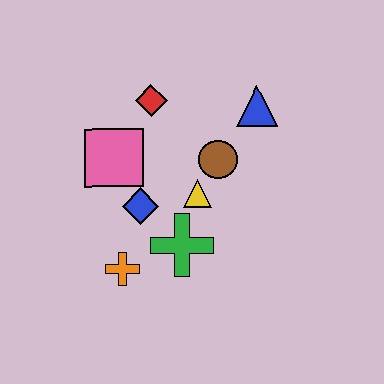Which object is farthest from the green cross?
The blue triangle is farthest from the green cross.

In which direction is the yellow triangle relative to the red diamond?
The yellow triangle is below the red diamond.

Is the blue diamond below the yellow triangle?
Yes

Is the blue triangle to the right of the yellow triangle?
Yes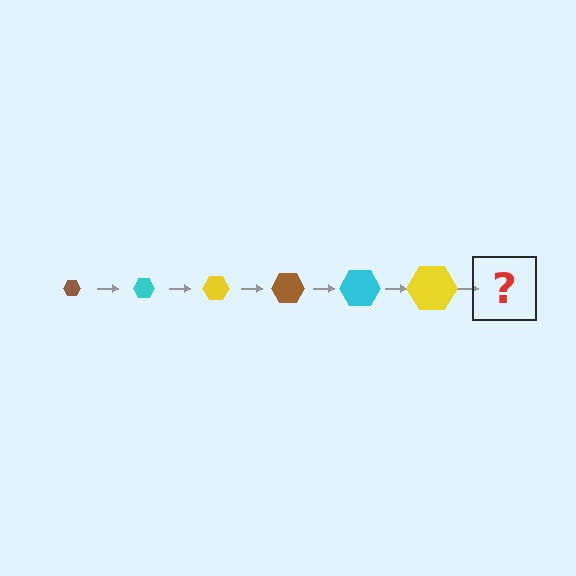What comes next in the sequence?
The next element should be a brown hexagon, larger than the previous one.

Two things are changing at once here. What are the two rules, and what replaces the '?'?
The two rules are that the hexagon grows larger each step and the color cycles through brown, cyan, and yellow. The '?' should be a brown hexagon, larger than the previous one.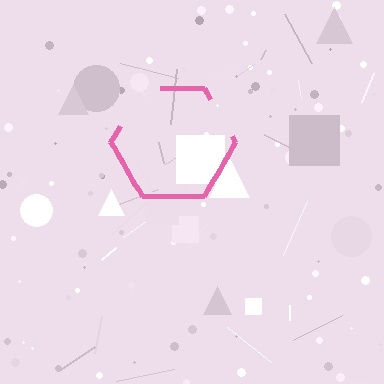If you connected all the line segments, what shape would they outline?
They would outline a hexagon.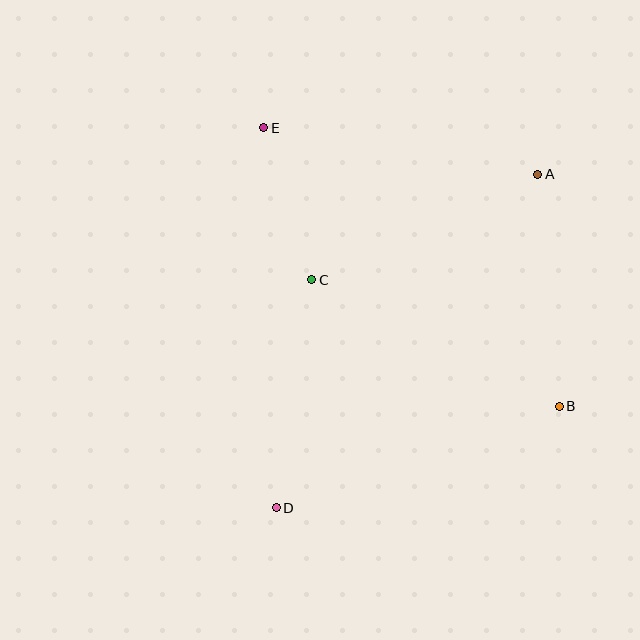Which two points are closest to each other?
Points C and E are closest to each other.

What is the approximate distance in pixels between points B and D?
The distance between B and D is approximately 301 pixels.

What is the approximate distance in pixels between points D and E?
The distance between D and E is approximately 380 pixels.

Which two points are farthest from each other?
Points A and D are farthest from each other.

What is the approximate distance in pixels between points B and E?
The distance between B and E is approximately 406 pixels.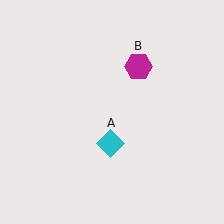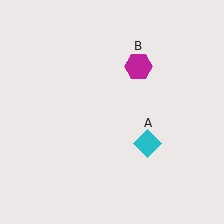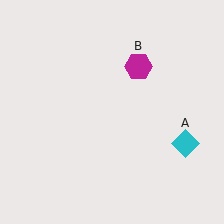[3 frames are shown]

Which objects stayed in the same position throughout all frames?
Magenta hexagon (object B) remained stationary.